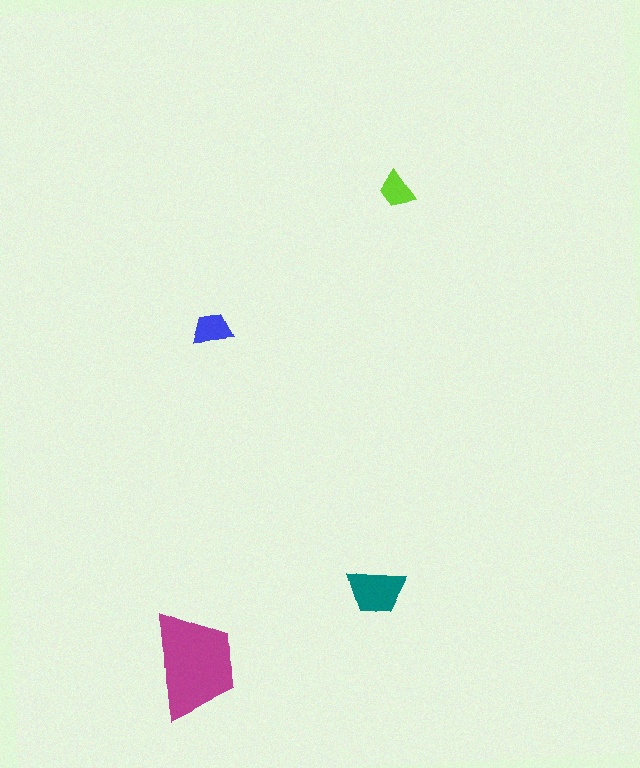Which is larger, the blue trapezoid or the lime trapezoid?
The blue one.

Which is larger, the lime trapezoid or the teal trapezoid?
The teal one.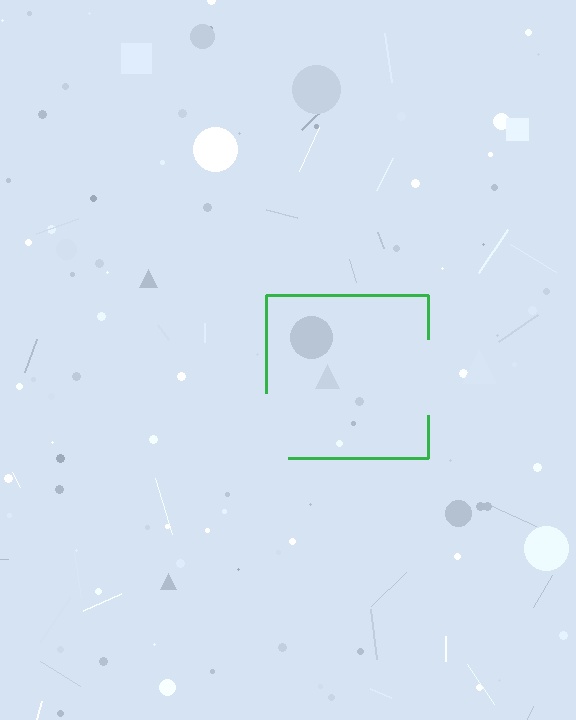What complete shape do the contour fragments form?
The contour fragments form a square.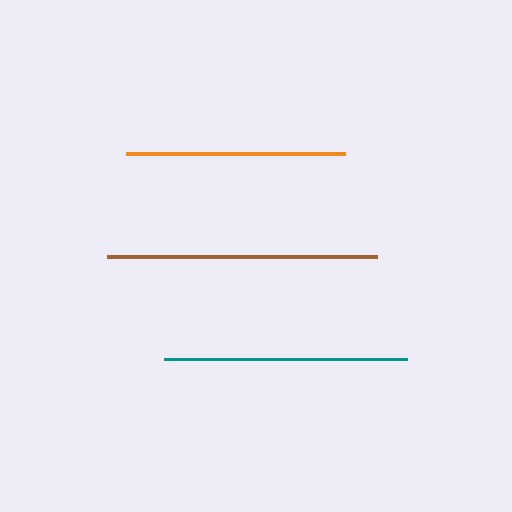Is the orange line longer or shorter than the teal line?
The teal line is longer than the orange line.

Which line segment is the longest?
The brown line is the longest at approximately 270 pixels.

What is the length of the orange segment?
The orange segment is approximately 219 pixels long.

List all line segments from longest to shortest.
From longest to shortest: brown, teal, orange.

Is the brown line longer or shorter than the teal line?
The brown line is longer than the teal line.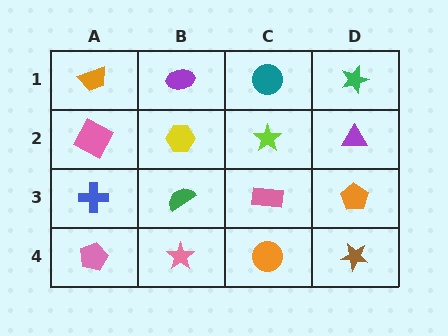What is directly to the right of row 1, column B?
A teal circle.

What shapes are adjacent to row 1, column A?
A pink square (row 2, column A), a purple ellipse (row 1, column B).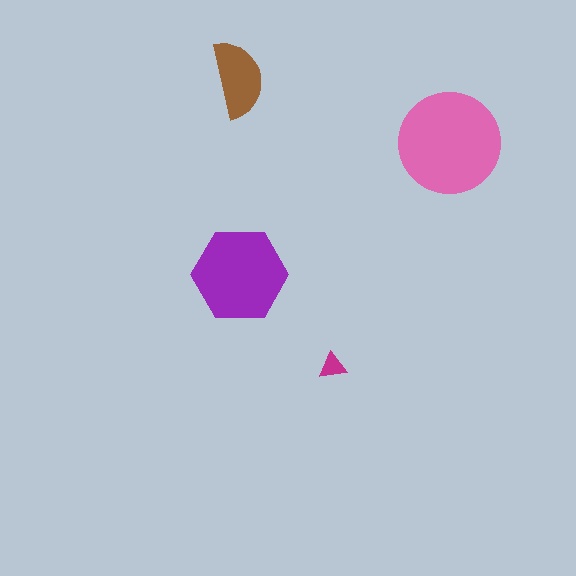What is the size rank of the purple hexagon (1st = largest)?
2nd.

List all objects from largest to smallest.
The pink circle, the purple hexagon, the brown semicircle, the magenta triangle.